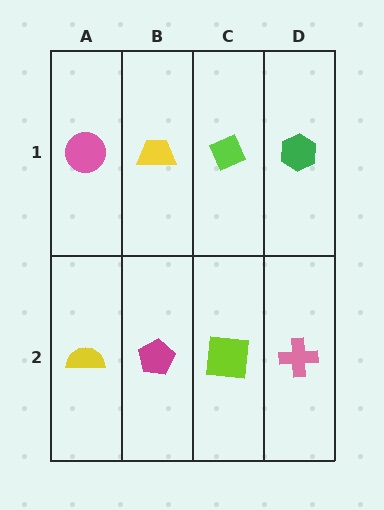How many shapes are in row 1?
4 shapes.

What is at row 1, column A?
A pink circle.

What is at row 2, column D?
A pink cross.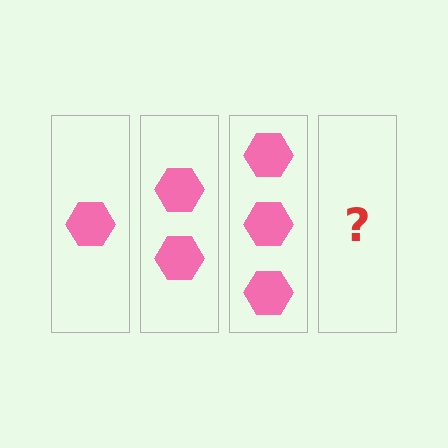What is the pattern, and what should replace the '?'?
The pattern is that each step adds one more hexagon. The '?' should be 4 hexagons.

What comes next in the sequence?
The next element should be 4 hexagons.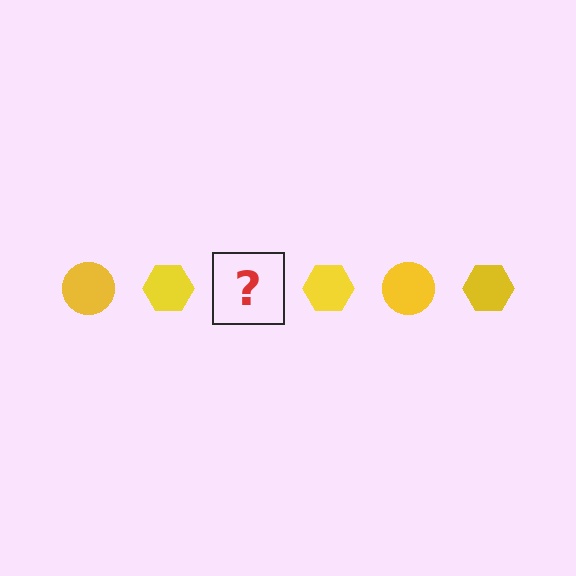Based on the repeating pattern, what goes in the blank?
The blank should be a yellow circle.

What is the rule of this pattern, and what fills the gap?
The rule is that the pattern cycles through circle, hexagon shapes in yellow. The gap should be filled with a yellow circle.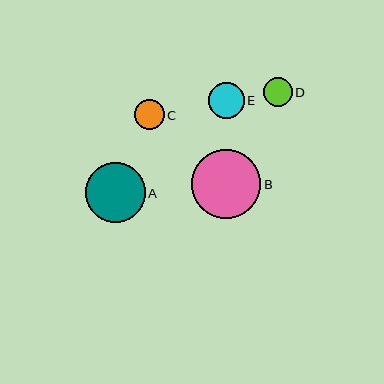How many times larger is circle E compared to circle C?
Circle E is approximately 1.2 times the size of circle C.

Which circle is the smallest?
Circle D is the smallest with a size of approximately 29 pixels.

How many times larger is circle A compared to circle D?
Circle A is approximately 2.1 times the size of circle D.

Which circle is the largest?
Circle B is the largest with a size of approximately 70 pixels.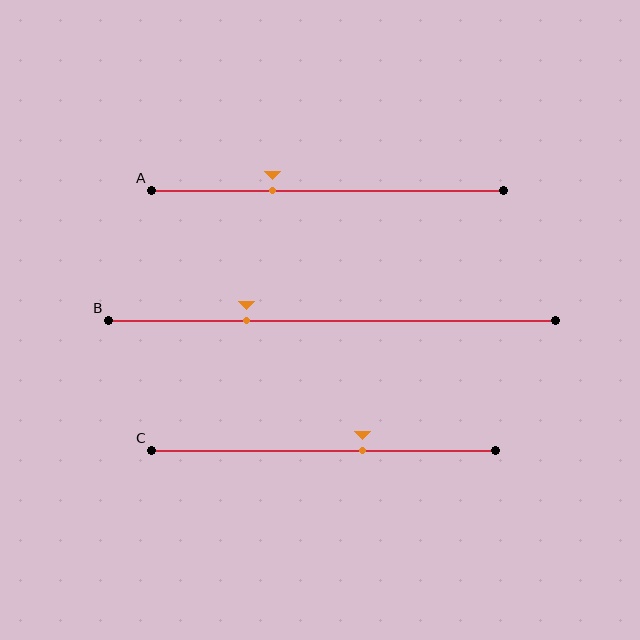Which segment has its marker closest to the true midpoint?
Segment C has its marker closest to the true midpoint.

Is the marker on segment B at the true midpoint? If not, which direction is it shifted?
No, the marker on segment B is shifted to the left by about 19% of the segment length.